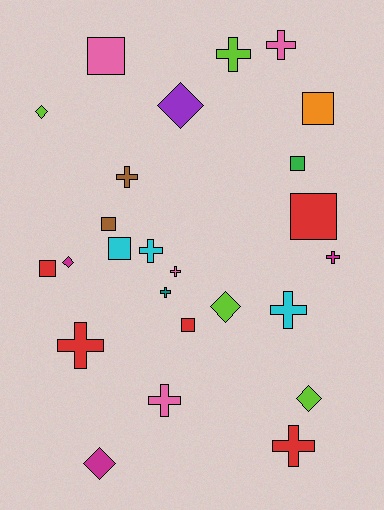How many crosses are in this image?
There are 11 crosses.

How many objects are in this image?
There are 25 objects.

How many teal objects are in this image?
There is 1 teal object.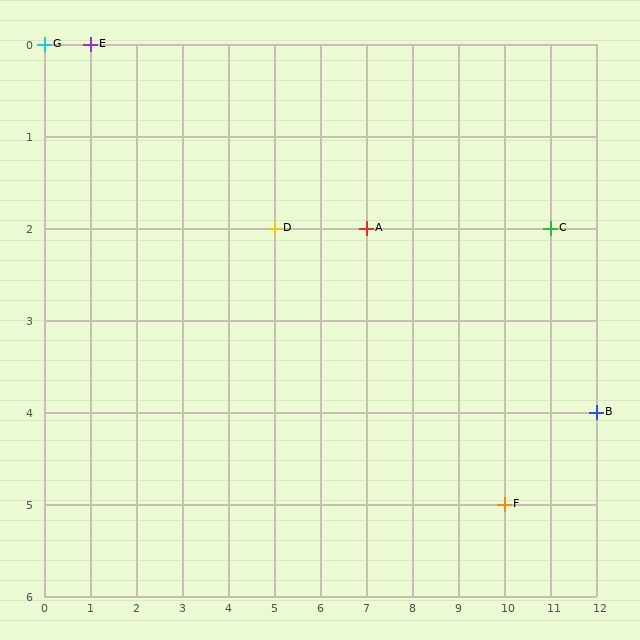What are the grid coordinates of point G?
Point G is at grid coordinates (0, 0).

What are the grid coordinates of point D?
Point D is at grid coordinates (5, 2).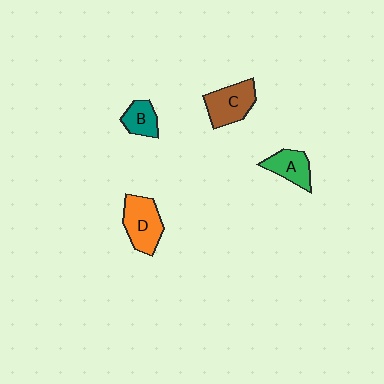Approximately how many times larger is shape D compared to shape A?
Approximately 1.4 times.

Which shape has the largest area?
Shape D (orange).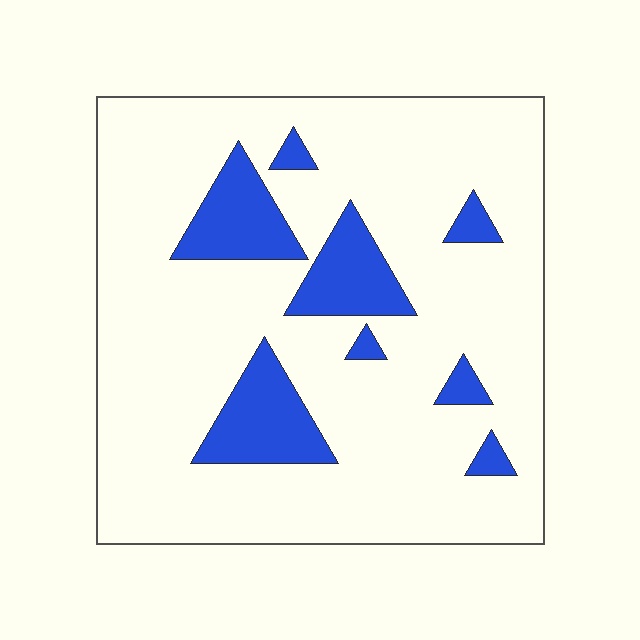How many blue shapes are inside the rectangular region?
8.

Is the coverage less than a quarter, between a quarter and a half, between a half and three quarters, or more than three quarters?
Less than a quarter.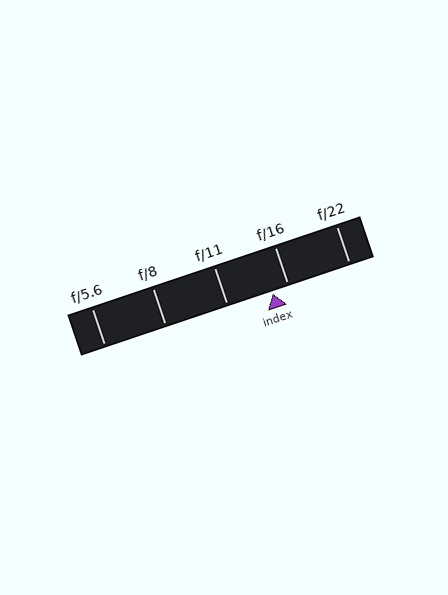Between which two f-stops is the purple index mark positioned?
The index mark is between f/11 and f/16.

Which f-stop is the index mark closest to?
The index mark is closest to f/16.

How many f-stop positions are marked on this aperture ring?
There are 5 f-stop positions marked.